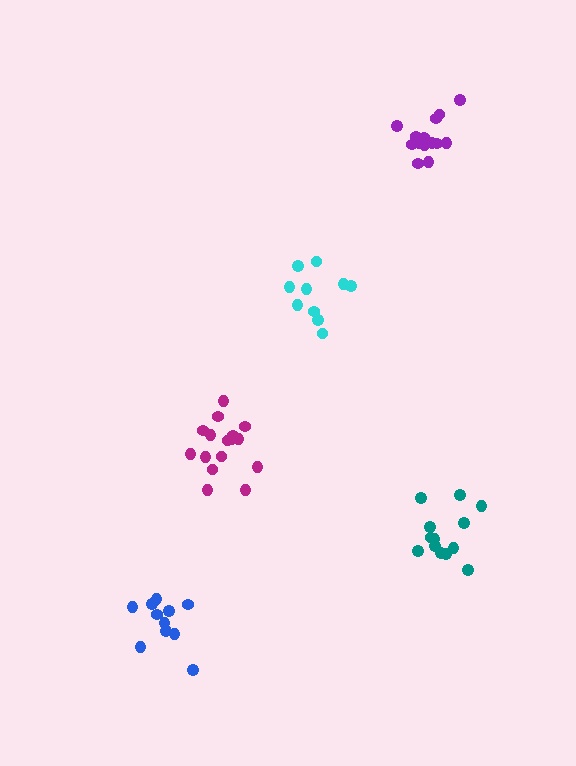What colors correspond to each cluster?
The clusters are colored: cyan, magenta, purple, teal, blue.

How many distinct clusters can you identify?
There are 5 distinct clusters.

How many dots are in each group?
Group 1: 10 dots, Group 2: 16 dots, Group 3: 14 dots, Group 4: 13 dots, Group 5: 11 dots (64 total).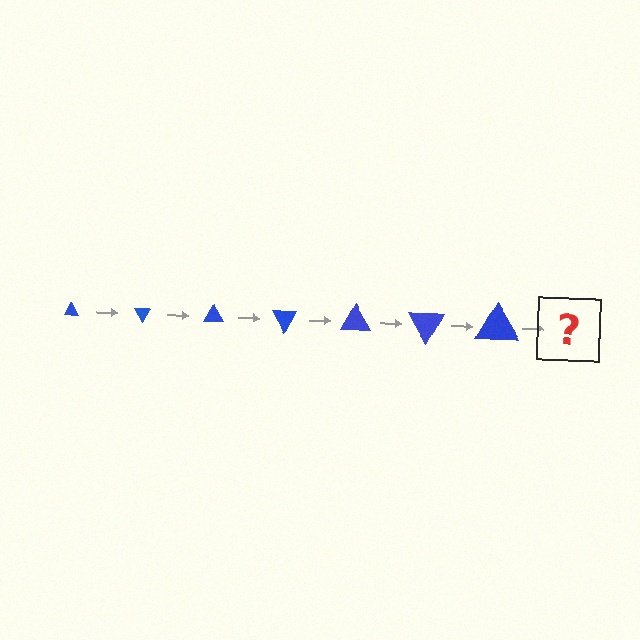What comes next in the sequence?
The next element should be a triangle, larger than the previous one and rotated 420 degrees from the start.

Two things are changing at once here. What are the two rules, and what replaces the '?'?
The two rules are that the triangle grows larger each step and it rotates 60 degrees each step. The '?' should be a triangle, larger than the previous one and rotated 420 degrees from the start.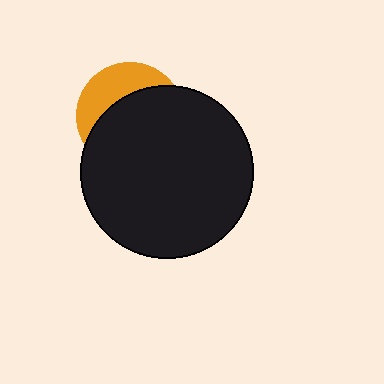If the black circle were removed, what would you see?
You would see the complete orange circle.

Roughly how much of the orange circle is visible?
A small part of it is visible (roughly 34%).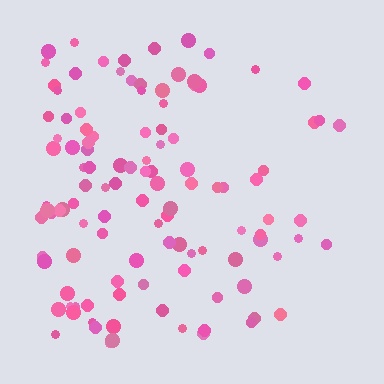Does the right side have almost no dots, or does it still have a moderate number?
Still a moderate number, just noticeably fewer than the left.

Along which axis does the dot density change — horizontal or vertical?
Horizontal.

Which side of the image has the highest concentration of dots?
The left.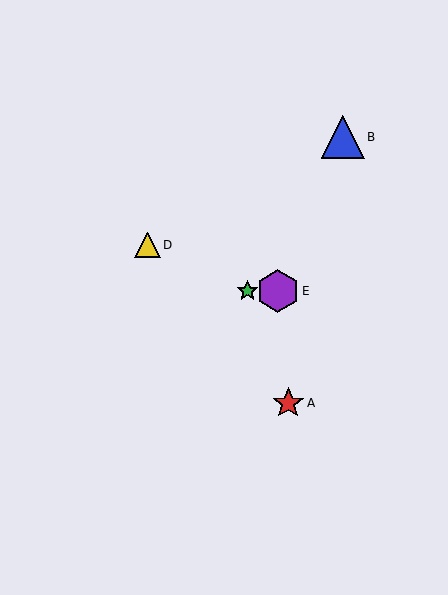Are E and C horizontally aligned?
Yes, both are at y≈291.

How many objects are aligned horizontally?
2 objects (C, E) are aligned horizontally.